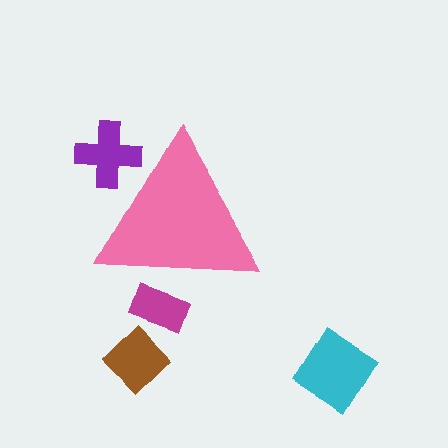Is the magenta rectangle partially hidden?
Yes, the magenta rectangle is partially hidden behind the pink triangle.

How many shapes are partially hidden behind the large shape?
2 shapes are partially hidden.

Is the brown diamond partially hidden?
No, the brown diamond is fully visible.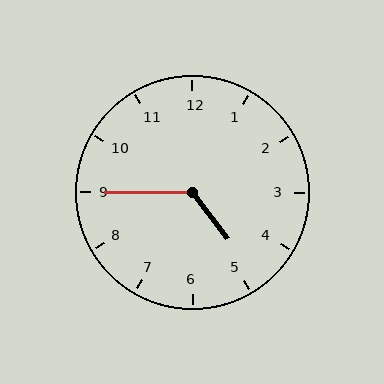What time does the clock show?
4:45.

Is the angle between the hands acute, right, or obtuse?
It is obtuse.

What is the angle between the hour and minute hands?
Approximately 128 degrees.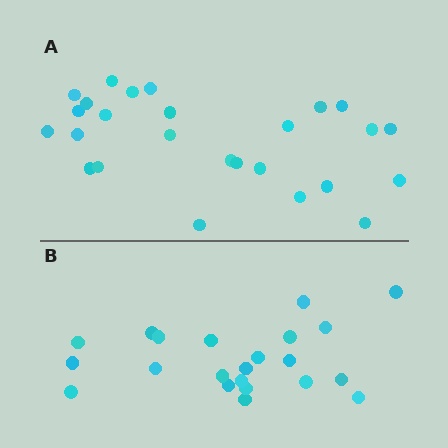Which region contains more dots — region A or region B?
Region A (the top region) has more dots.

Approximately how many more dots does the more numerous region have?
Region A has about 4 more dots than region B.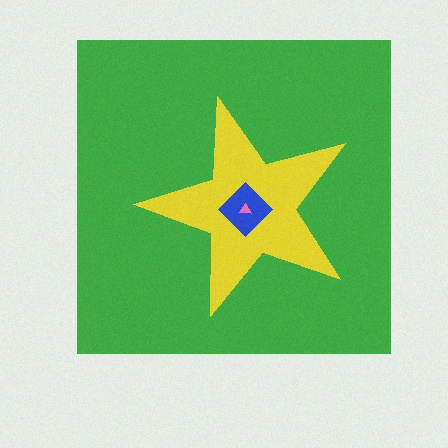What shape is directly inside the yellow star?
The blue diamond.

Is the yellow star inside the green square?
Yes.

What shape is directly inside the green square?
The yellow star.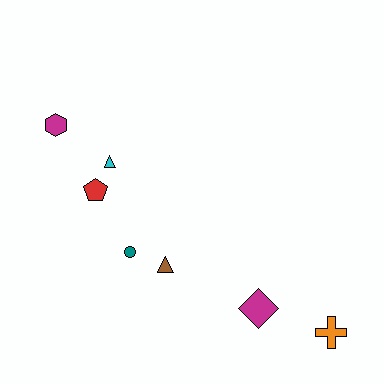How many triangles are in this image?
There are 2 triangles.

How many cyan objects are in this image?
There is 1 cyan object.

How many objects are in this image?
There are 7 objects.